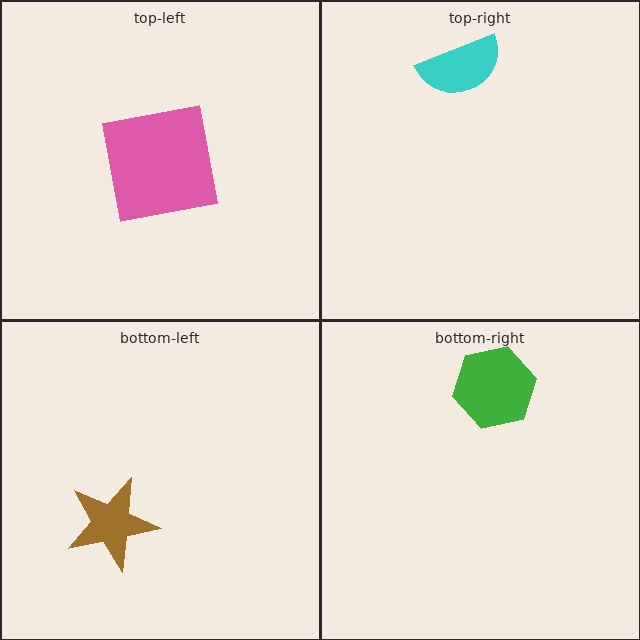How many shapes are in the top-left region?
1.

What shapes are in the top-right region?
The cyan semicircle.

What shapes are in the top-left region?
The pink square.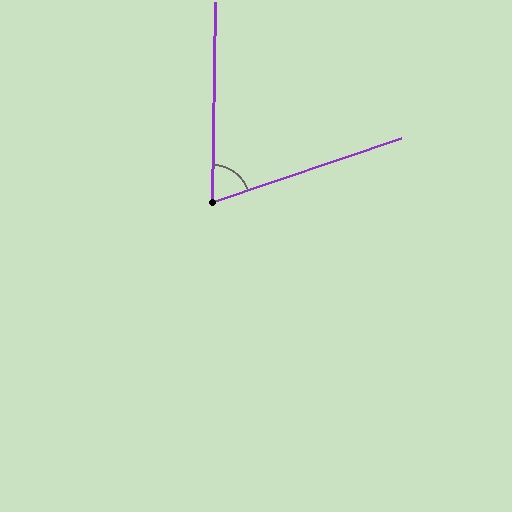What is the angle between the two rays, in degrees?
Approximately 70 degrees.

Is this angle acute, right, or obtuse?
It is acute.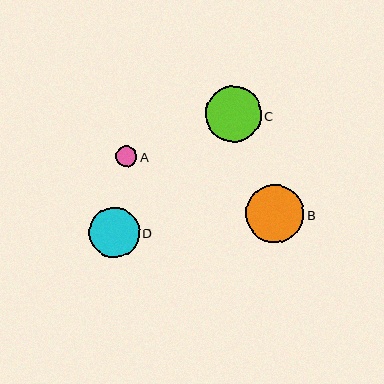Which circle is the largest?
Circle B is the largest with a size of approximately 58 pixels.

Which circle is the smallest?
Circle A is the smallest with a size of approximately 21 pixels.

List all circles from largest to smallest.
From largest to smallest: B, C, D, A.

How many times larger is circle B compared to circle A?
Circle B is approximately 2.7 times the size of circle A.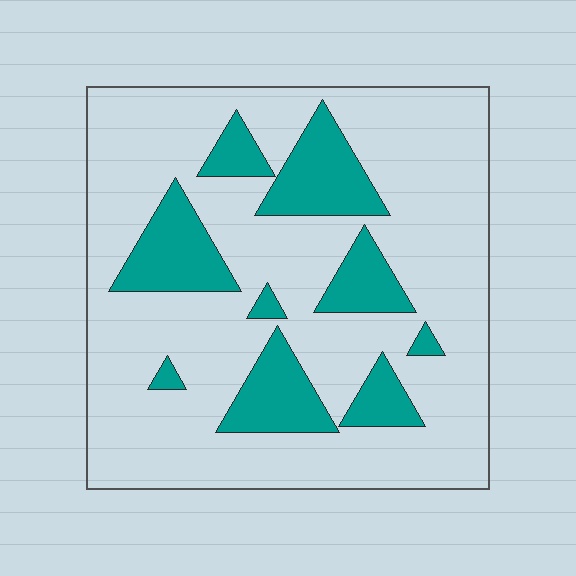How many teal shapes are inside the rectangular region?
9.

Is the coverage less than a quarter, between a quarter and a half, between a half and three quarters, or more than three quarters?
Less than a quarter.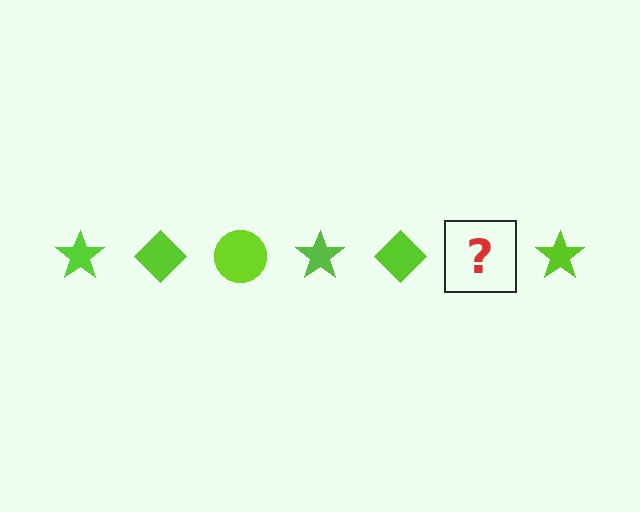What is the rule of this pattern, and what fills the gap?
The rule is that the pattern cycles through star, diamond, circle shapes in lime. The gap should be filled with a lime circle.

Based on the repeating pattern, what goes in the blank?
The blank should be a lime circle.